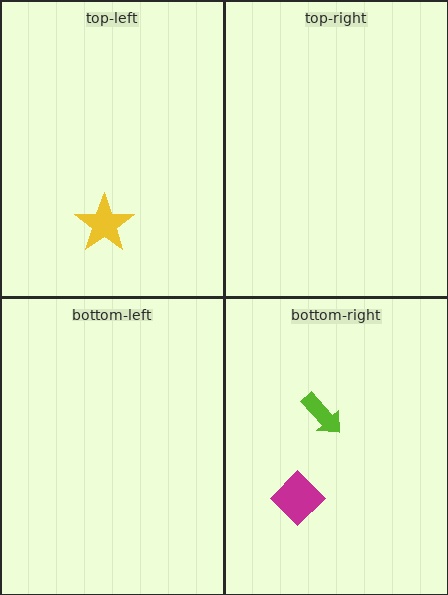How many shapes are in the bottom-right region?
2.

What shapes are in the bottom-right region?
The magenta diamond, the lime arrow.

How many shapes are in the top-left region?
1.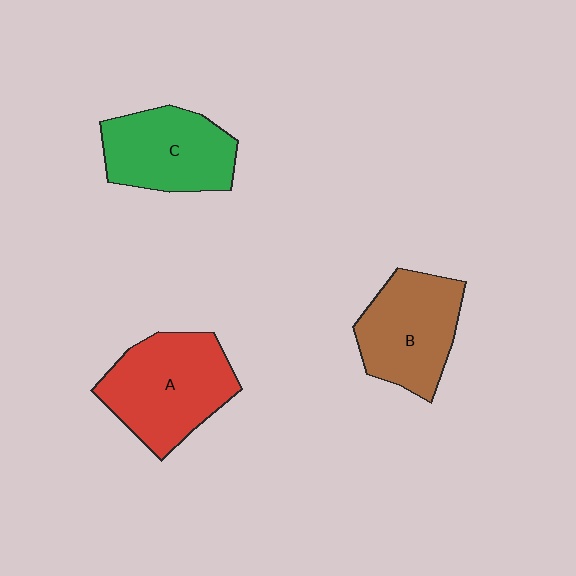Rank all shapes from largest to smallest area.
From largest to smallest: A (red), B (brown), C (green).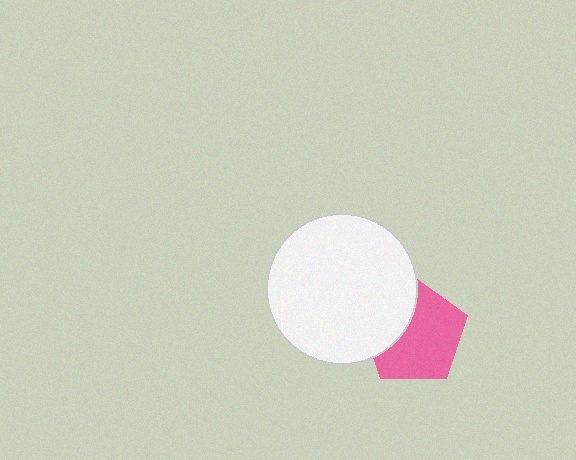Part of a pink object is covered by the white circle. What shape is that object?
It is a pentagon.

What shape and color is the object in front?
The object in front is a white circle.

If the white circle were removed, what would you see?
You would see the complete pink pentagon.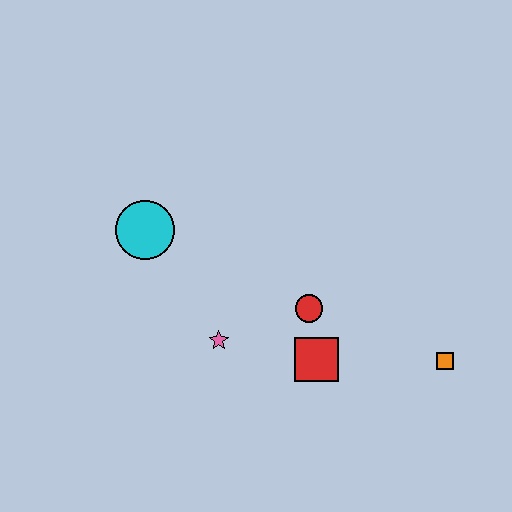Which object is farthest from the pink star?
The orange square is farthest from the pink star.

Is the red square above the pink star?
No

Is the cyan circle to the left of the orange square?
Yes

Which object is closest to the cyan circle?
The pink star is closest to the cyan circle.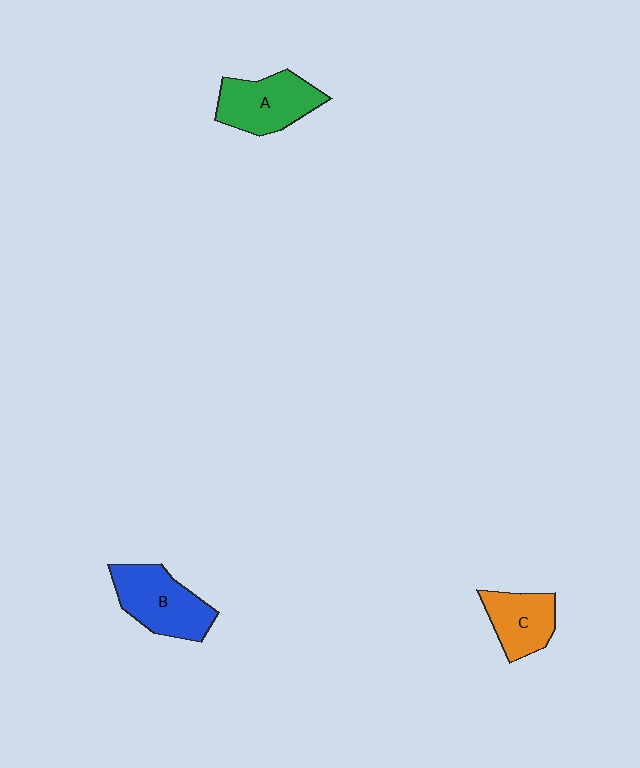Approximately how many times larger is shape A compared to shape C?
Approximately 1.3 times.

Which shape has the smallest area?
Shape C (orange).